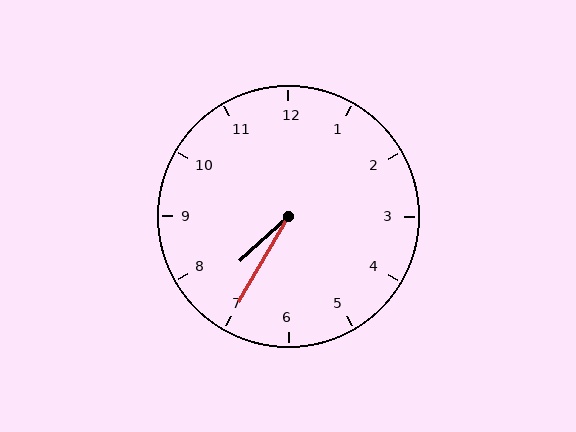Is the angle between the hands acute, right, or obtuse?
It is acute.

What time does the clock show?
7:35.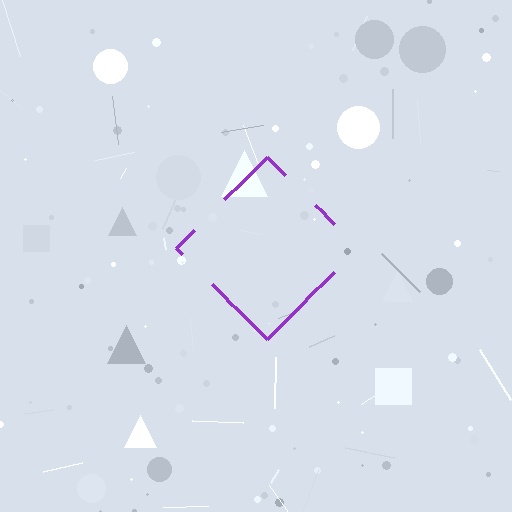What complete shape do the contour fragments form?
The contour fragments form a diamond.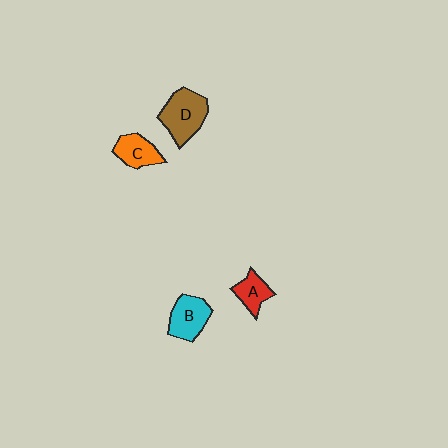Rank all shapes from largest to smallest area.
From largest to smallest: D (brown), B (cyan), C (orange), A (red).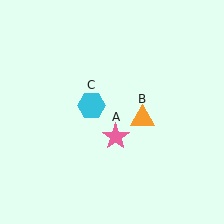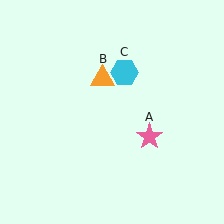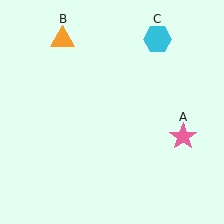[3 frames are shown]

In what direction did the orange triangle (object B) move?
The orange triangle (object B) moved up and to the left.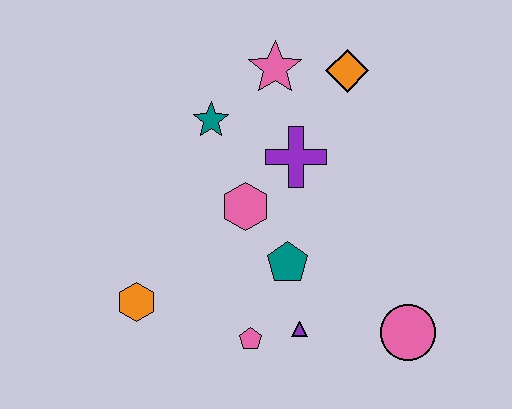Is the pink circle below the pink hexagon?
Yes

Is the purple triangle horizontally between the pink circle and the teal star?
Yes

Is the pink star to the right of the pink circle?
No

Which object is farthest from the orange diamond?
The orange hexagon is farthest from the orange diamond.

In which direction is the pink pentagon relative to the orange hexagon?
The pink pentagon is to the right of the orange hexagon.